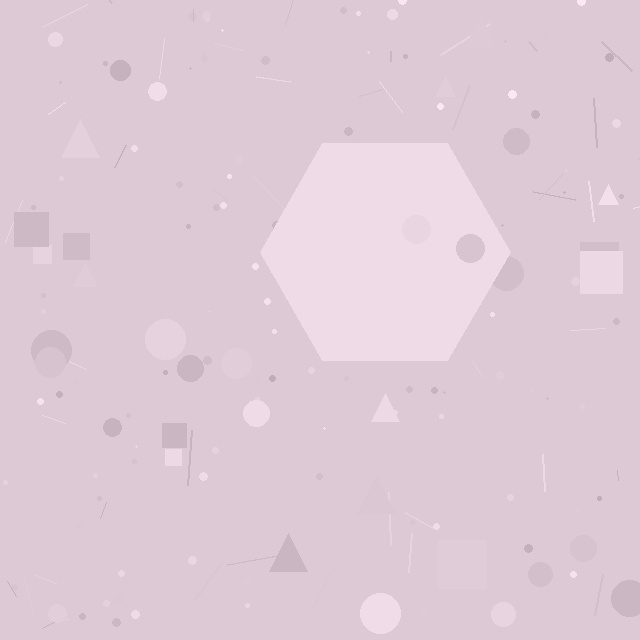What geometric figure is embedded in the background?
A hexagon is embedded in the background.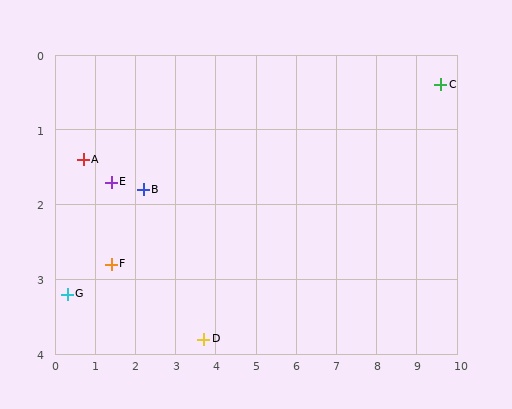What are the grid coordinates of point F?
Point F is at approximately (1.4, 2.8).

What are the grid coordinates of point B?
Point B is at approximately (2.2, 1.8).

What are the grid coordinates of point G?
Point G is at approximately (0.3, 3.2).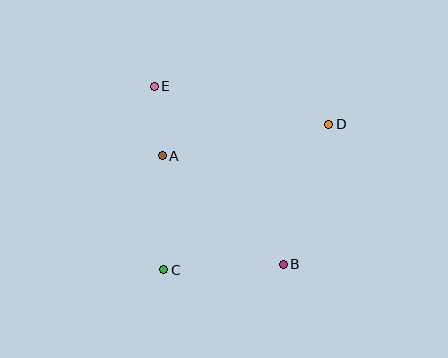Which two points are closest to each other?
Points A and E are closest to each other.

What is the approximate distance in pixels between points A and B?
The distance between A and B is approximately 163 pixels.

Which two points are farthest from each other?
Points B and E are farthest from each other.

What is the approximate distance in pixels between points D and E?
The distance between D and E is approximately 179 pixels.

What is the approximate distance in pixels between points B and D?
The distance between B and D is approximately 147 pixels.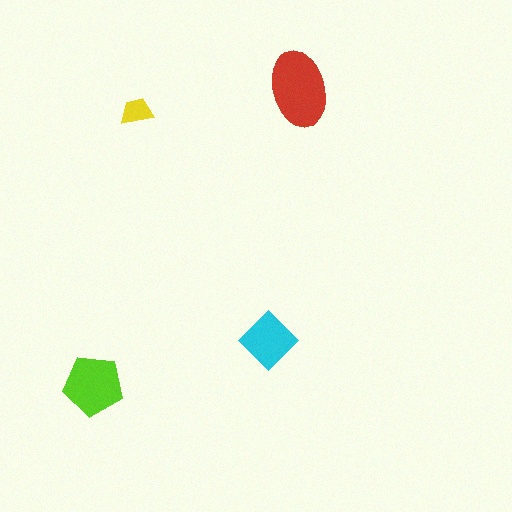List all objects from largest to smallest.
The red ellipse, the lime pentagon, the cyan diamond, the yellow trapezoid.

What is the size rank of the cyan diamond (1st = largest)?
3rd.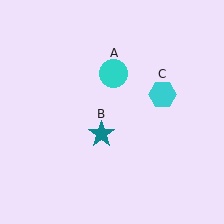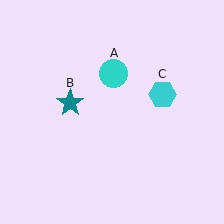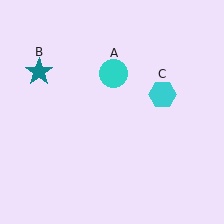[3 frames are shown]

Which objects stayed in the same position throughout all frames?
Cyan circle (object A) and cyan hexagon (object C) remained stationary.